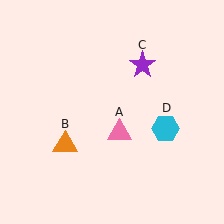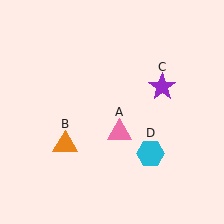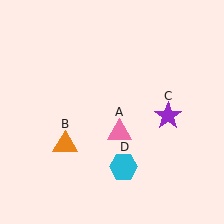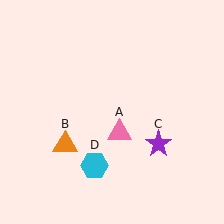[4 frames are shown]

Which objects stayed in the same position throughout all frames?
Pink triangle (object A) and orange triangle (object B) remained stationary.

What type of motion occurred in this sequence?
The purple star (object C), cyan hexagon (object D) rotated clockwise around the center of the scene.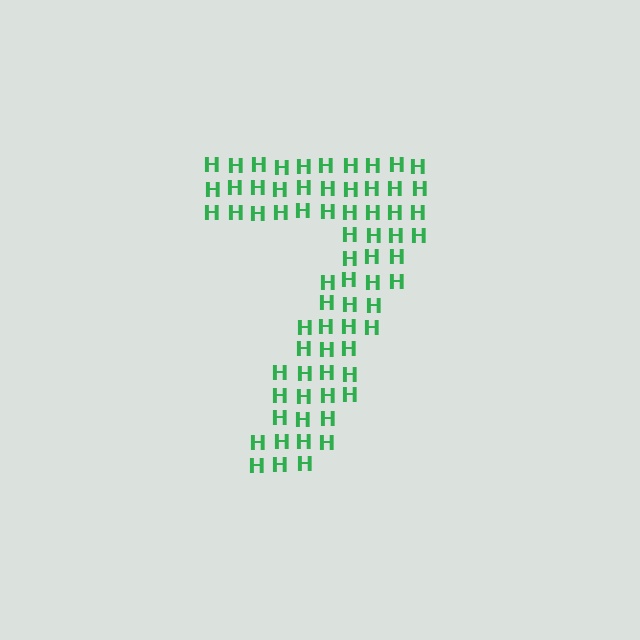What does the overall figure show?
The overall figure shows the digit 7.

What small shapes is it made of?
It is made of small letter H's.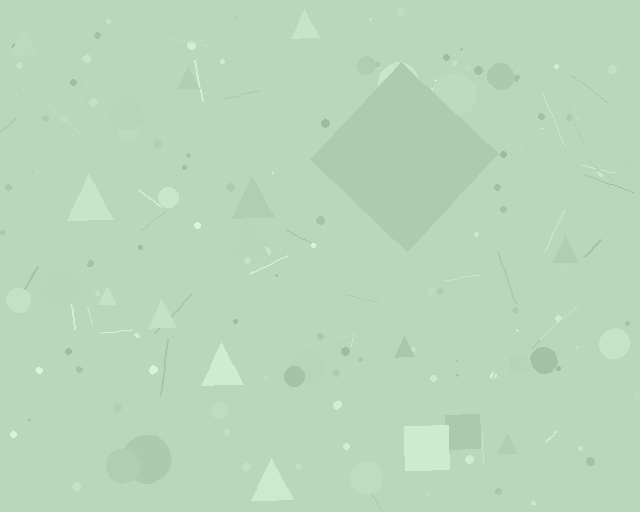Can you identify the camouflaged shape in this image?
The camouflaged shape is a diamond.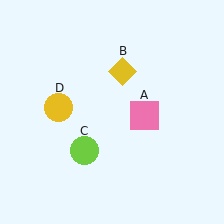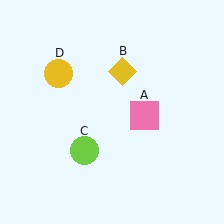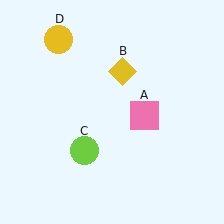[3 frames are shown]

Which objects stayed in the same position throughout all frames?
Pink square (object A) and yellow diamond (object B) and lime circle (object C) remained stationary.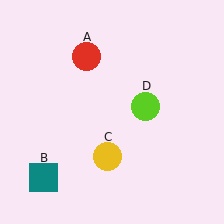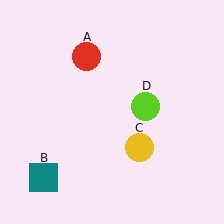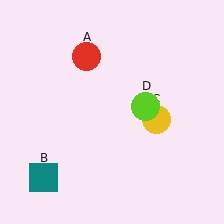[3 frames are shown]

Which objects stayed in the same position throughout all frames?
Red circle (object A) and teal square (object B) and lime circle (object D) remained stationary.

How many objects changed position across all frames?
1 object changed position: yellow circle (object C).